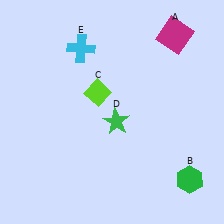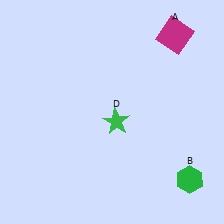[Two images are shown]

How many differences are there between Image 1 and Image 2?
There are 2 differences between the two images.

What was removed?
The lime diamond (C), the cyan cross (E) were removed in Image 2.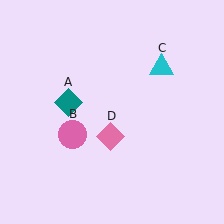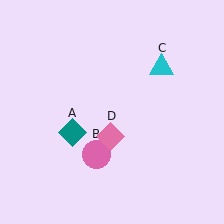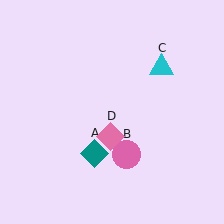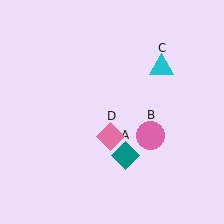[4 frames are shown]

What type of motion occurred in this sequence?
The teal diamond (object A), pink circle (object B) rotated counterclockwise around the center of the scene.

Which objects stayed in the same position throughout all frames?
Cyan triangle (object C) and pink diamond (object D) remained stationary.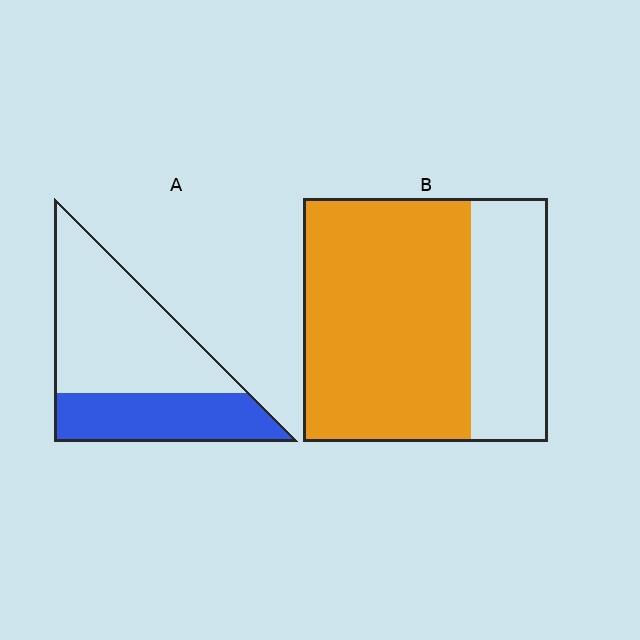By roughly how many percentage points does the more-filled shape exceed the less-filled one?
By roughly 35 percentage points (B over A).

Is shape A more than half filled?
No.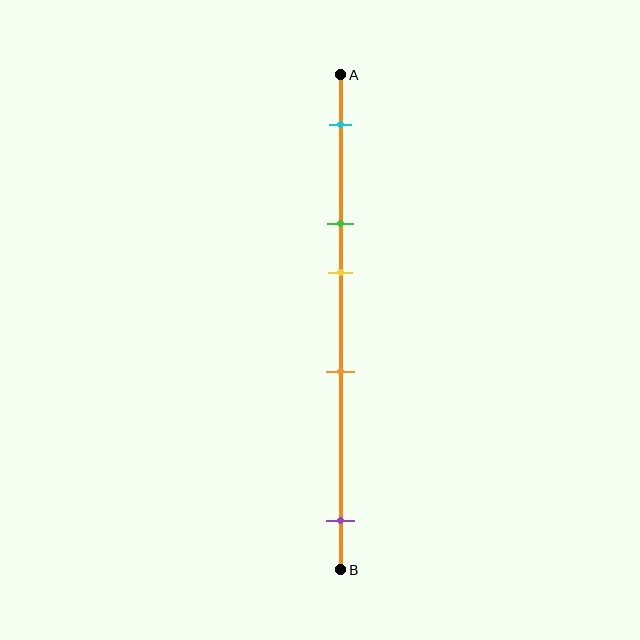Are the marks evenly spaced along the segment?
No, the marks are not evenly spaced.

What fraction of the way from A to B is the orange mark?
The orange mark is approximately 60% (0.6) of the way from A to B.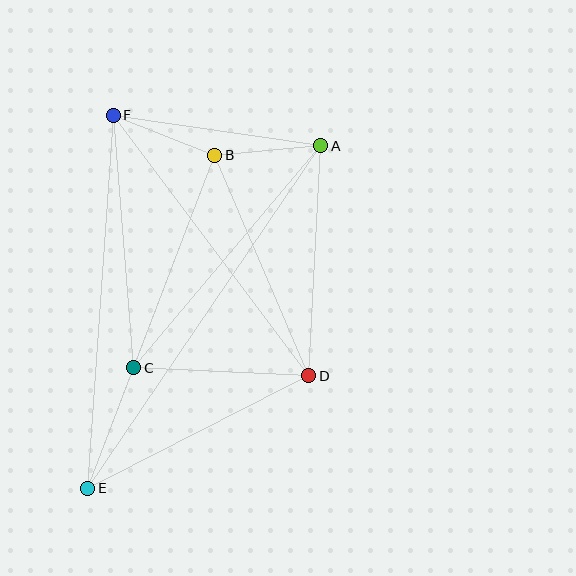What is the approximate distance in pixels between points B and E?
The distance between B and E is approximately 356 pixels.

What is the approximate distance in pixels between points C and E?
The distance between C and E is approximately 129 pixels.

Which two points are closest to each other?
Points A and B are closest to each other.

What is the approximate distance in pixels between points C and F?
The distance between C and F is approximately 253 pixels.